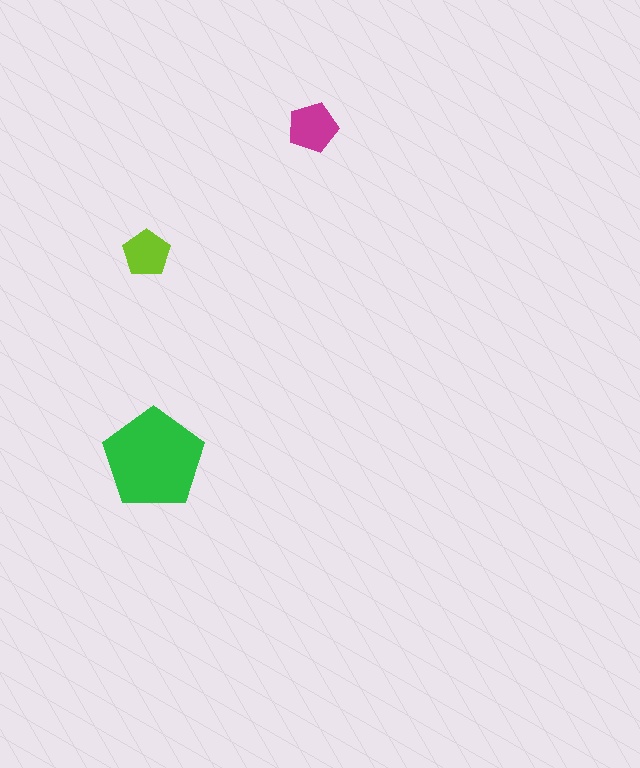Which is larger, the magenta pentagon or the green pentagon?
The green one.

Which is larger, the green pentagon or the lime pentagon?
The green one.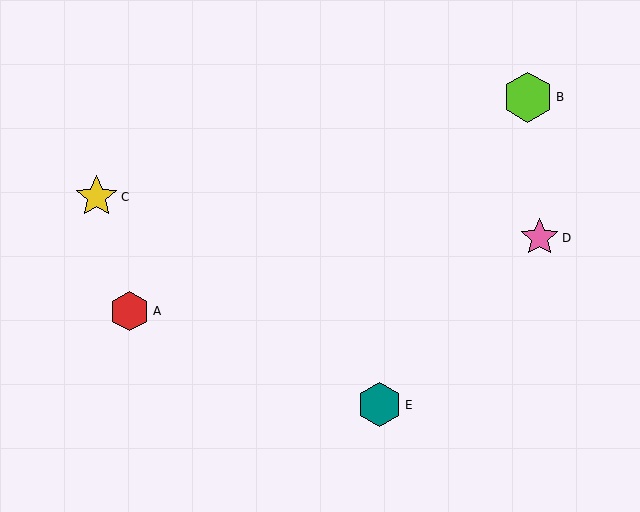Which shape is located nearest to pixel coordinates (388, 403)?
The teal hexagon (labeled E) at (380, 405) is nearest to that location.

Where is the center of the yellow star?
The center of the yellow star is at (97, 197).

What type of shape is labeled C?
Shape C is a yellow star.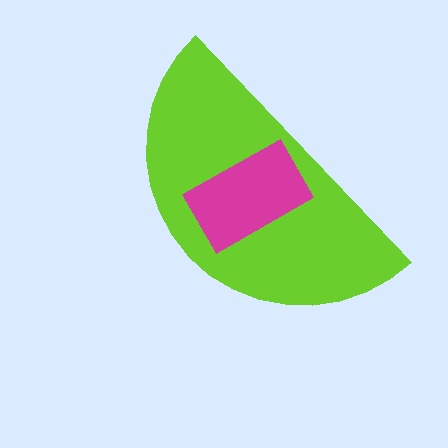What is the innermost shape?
The magenta rectangle.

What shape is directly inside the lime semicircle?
The magenta rectangle.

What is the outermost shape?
The lime semicircle.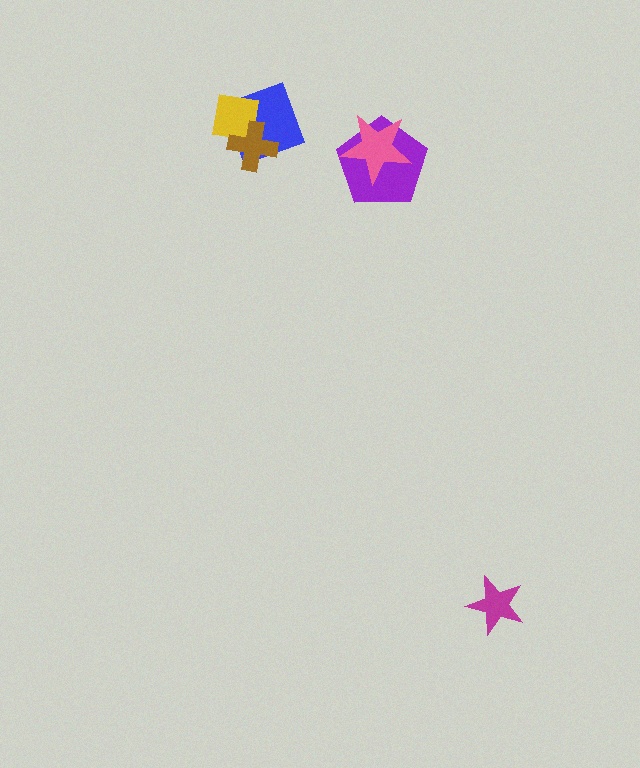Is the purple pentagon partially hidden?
Yes, it is partially covered by another shape.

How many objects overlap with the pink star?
1 object overlaps with the pink star.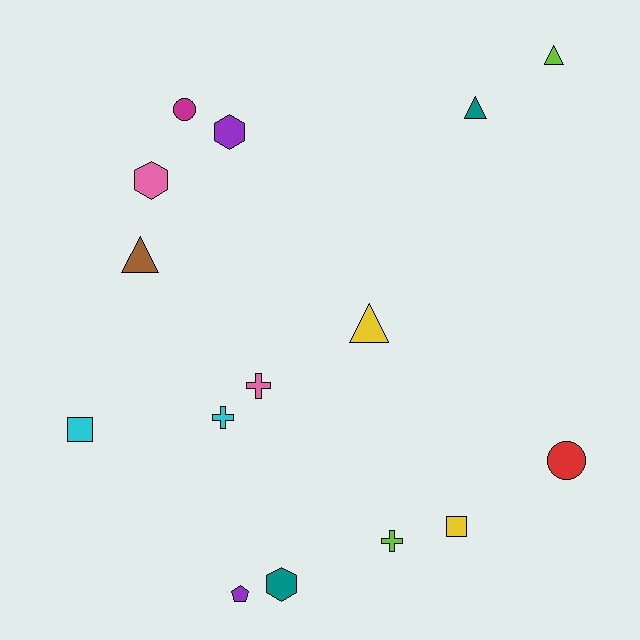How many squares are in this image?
There are 2 squares.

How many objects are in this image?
There are 15 objects.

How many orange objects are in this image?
There are no orange objects.